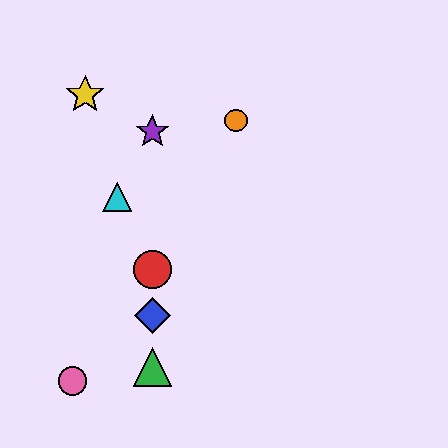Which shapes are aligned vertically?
The red circle, the blue diamond, the green triangle, the purple star are aligned vertically.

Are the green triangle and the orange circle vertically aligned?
No, the green triangle is at x≈152 and the orange circle is at x≈236.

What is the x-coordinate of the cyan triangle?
The cyan triangle is at x≈117.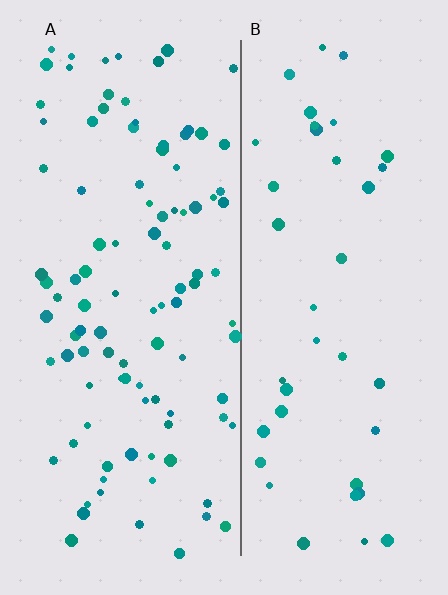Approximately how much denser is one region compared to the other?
Approximately 2.5× — region A over region B.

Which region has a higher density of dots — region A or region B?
A (the left).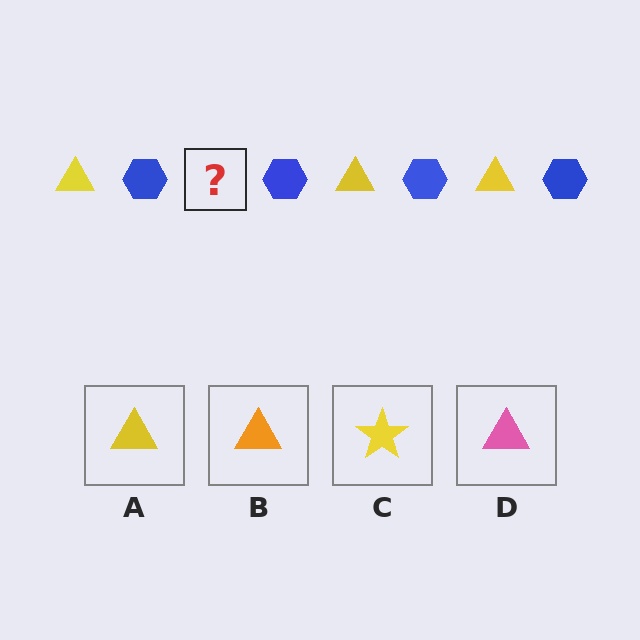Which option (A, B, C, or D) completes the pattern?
A.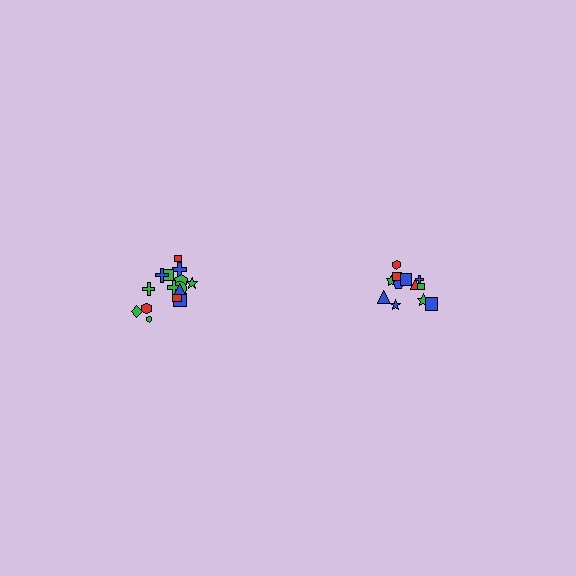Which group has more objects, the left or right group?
The left group.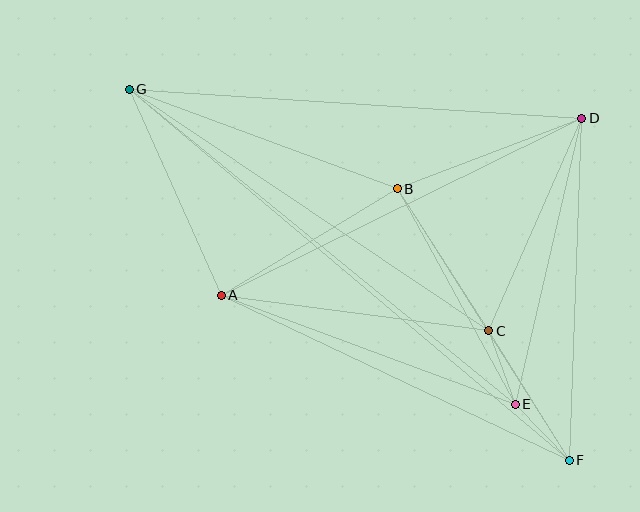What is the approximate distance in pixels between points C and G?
The distance between C and G is approximately 433 pixels.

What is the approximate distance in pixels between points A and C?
The distance between A and C is approximately 270 pixels.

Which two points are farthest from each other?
Points F and G are farthest from each other.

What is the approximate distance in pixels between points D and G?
The distance between D and G is approximately 454 pixels.